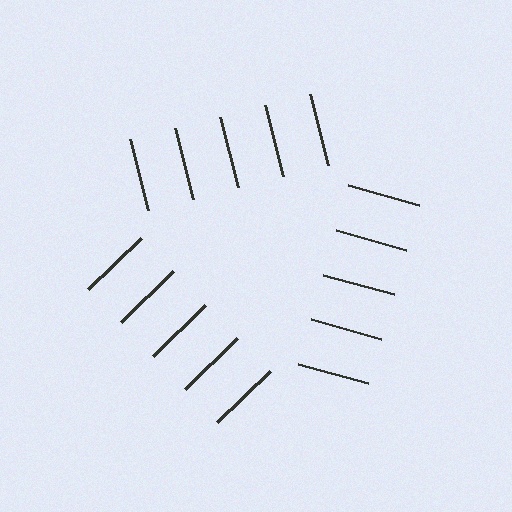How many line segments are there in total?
15 — 5 along each of the 3 edges.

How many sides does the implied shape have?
3 sides — the line-ends trace a triangle.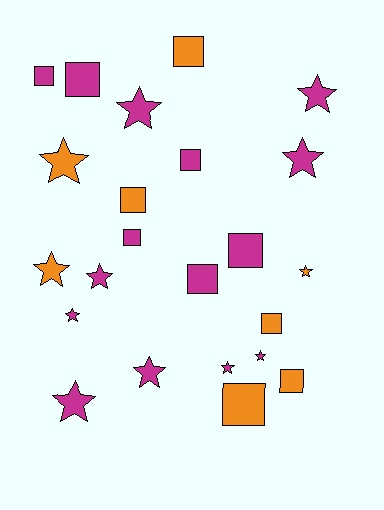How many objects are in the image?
There are 23 objects.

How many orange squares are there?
There are 5 orange squares.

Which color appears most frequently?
Magenta, with 15 objects.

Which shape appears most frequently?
Star, with 12 objects.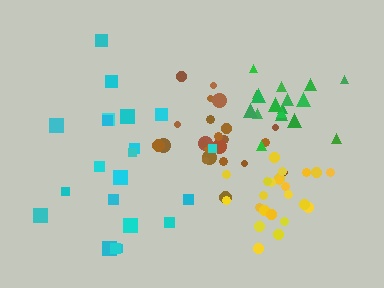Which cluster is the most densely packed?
Yellow.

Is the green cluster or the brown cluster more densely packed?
Green.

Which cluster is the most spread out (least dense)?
Cyan.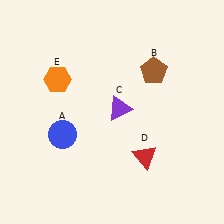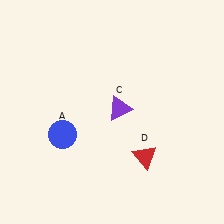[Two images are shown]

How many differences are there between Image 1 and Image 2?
There are 2 differences between the two images.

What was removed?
The orange hexagon (E), the brown pentagon (B) were removed in Image 2.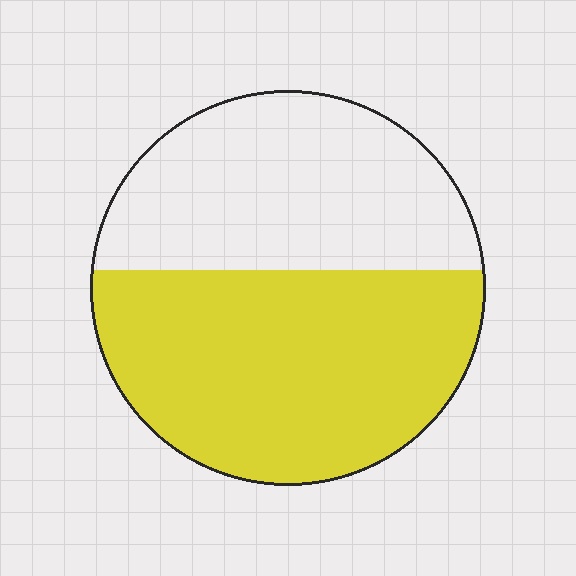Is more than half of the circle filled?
Yes.